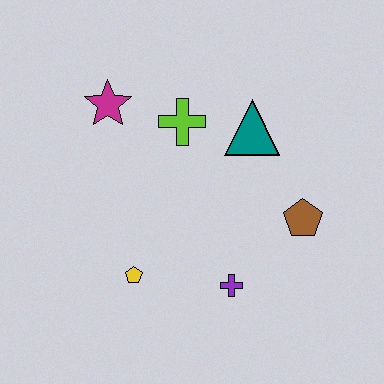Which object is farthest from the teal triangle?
The yellow pentagon is farthest from the teal triangle.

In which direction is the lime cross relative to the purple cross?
The lime cross is above the purple cross.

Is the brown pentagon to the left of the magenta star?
No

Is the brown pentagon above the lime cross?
No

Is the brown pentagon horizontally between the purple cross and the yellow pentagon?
No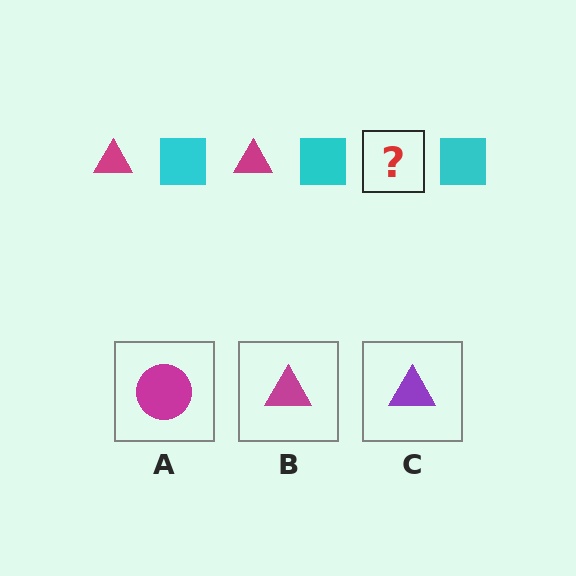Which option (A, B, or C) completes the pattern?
B.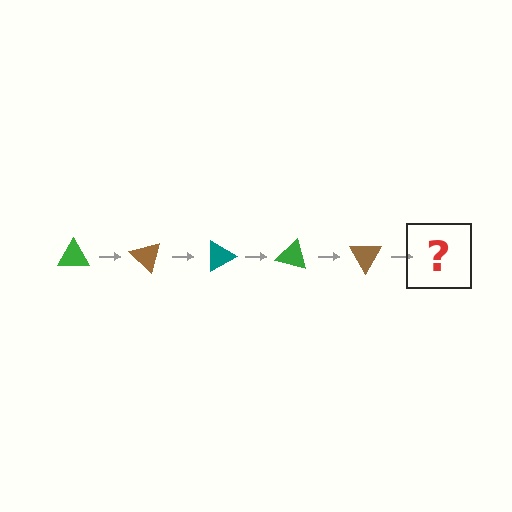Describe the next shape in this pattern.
It should be a teal triangle, rotated 225 degrees from the start.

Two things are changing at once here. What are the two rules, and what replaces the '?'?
The two rules are that it rotates 45 degrees each step and the color cycles through green, brown, and teal. The '?' should be a teal triangle, rotated 225 degrees from the start.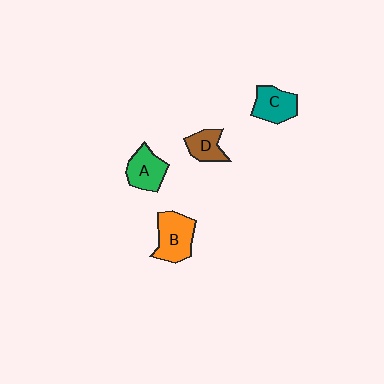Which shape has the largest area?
Shape B (orange).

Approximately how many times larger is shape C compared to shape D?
Approximately 1.3 times.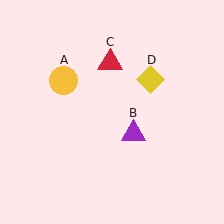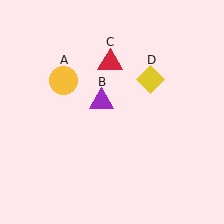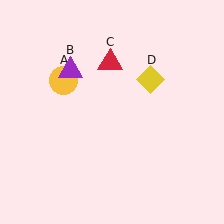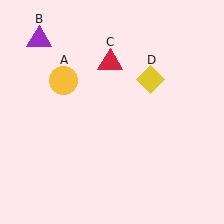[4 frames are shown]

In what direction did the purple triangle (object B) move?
The purple triangle (object B) moved up and to the left.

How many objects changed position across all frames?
1 object changed position: purple triangle (object B).